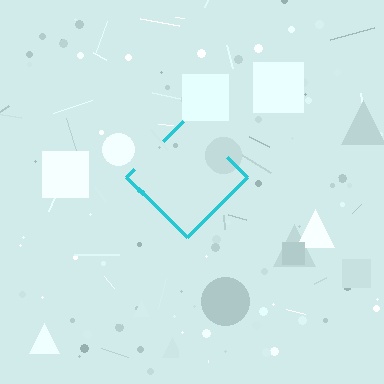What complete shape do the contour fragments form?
The contour fragments form a diamond.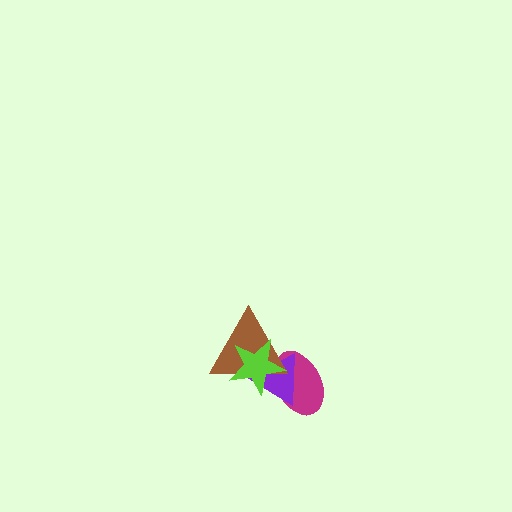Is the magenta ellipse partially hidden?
Yes, it is partially covered by another shape.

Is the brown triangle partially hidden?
Yes, it is partially covered by another shape.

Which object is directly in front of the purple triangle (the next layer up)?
The brown triangle is directly in front of the purple triangle.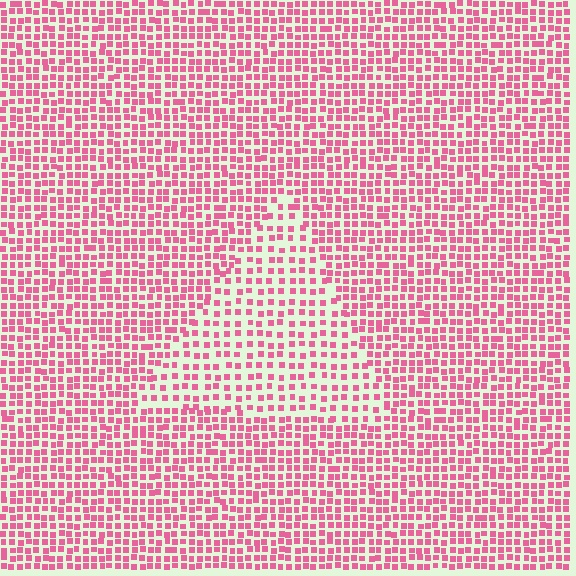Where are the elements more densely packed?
The elements are more densely packed outside the triangle boundary.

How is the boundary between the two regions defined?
The boundary is defined by a change in element density (approximately 1.7x ratio). All elements are the same color, size, and shape.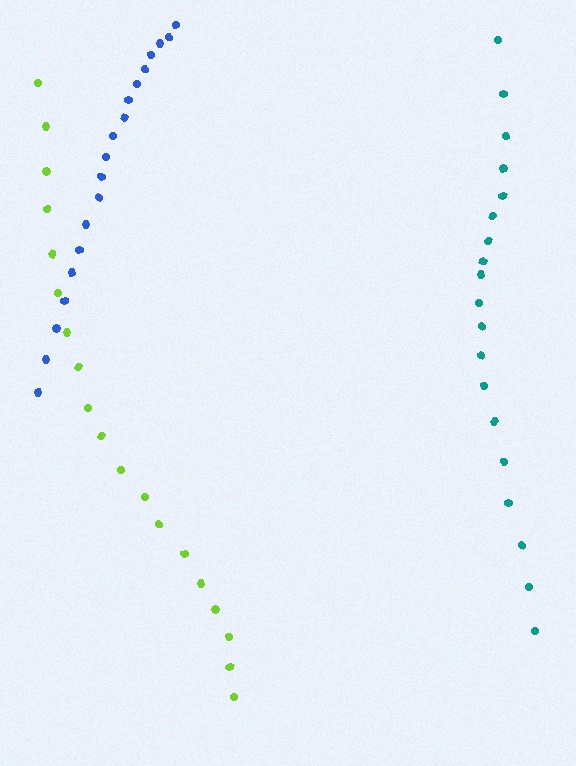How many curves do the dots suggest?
There are 3 distinct paths.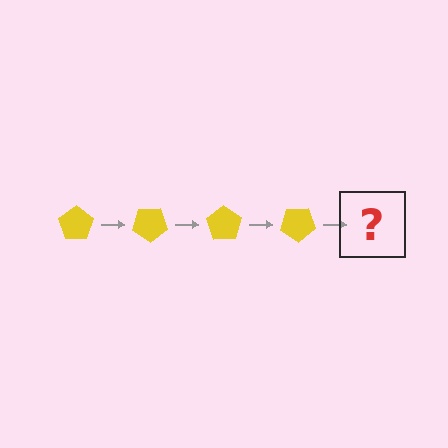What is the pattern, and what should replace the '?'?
The pattern is that the pentagon rotates 35 degrees each step. The '?' should be a yellow pentagon rotated 140 degrees.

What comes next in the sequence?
The next element should be a yellow pentagon rotated 140 degrees.